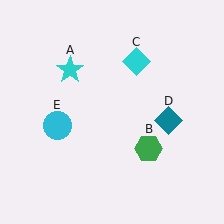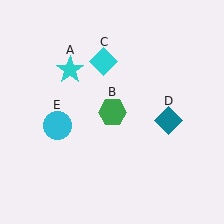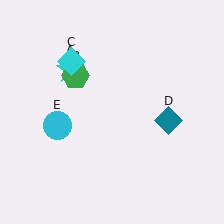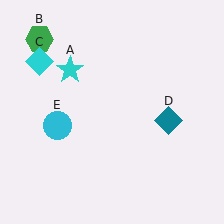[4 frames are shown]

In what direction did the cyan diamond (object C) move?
The cyan diamond (object C) moved left.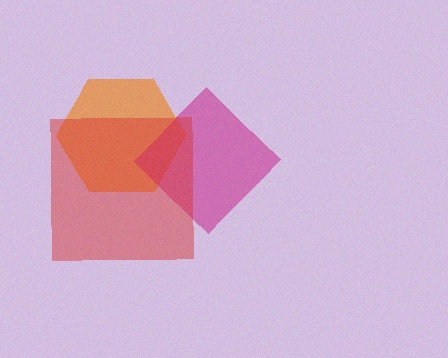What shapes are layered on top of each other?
The layered shapes are: an orange hexagon, a magenta diamond, a red square.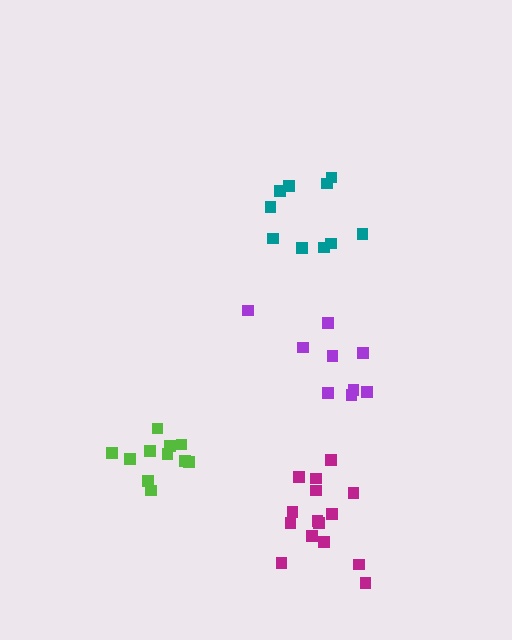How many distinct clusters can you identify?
There are 4 distinct clusters.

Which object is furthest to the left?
The lime cluster is leftmost.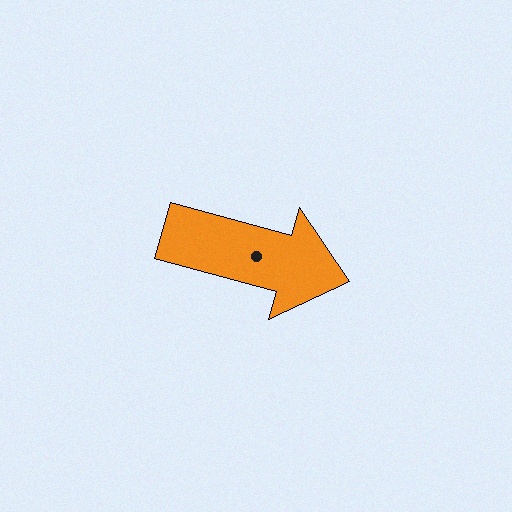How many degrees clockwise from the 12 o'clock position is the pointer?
Approximately 105 degrees.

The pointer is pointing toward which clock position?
Roughly 4 o'clock.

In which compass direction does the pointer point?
East.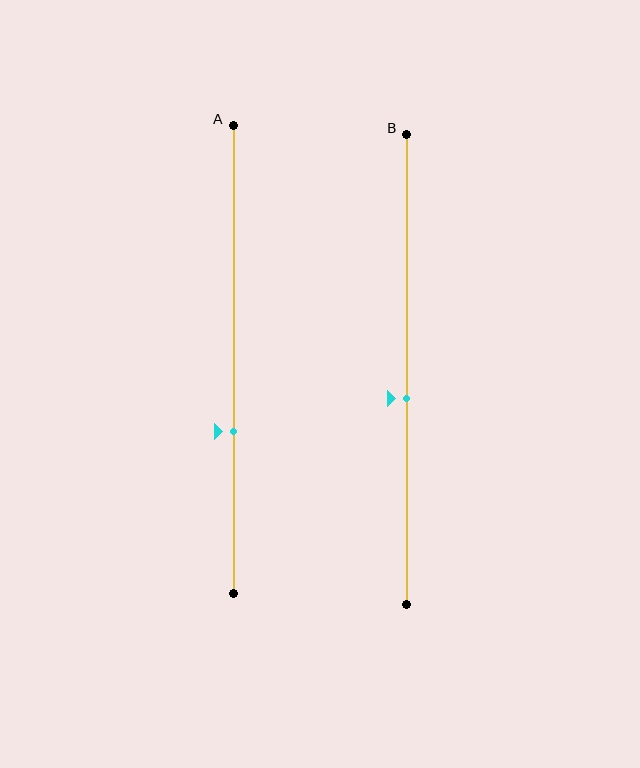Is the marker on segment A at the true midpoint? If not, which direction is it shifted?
No, the marker on segment A is shifted downward by about 15% of the segment length.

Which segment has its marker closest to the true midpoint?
Segment B has its marker closest to the true midpoint.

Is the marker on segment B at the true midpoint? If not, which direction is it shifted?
No, the marker on segment B is shifted downward by about 6% of the segment length.